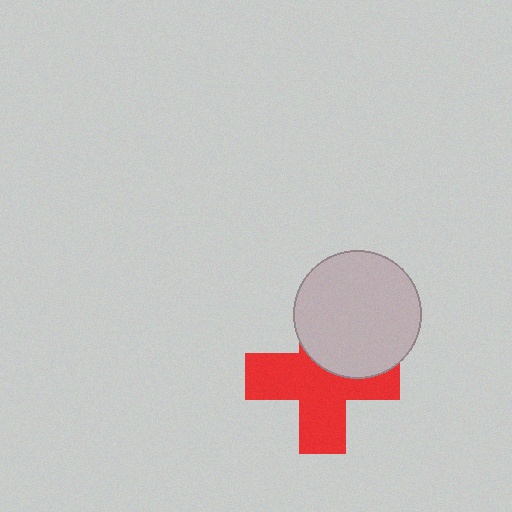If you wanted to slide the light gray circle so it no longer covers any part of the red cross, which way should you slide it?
Slide it up — that is the most direct way to separate the two shapes.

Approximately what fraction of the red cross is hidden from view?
Roughly 35% of the red cross is hidden behind the light gray circle.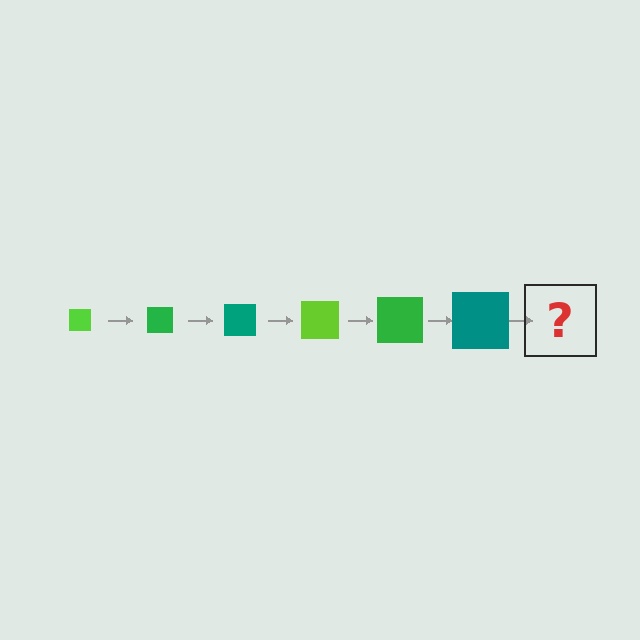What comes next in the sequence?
The next element should be a lime square, larger than the previous one.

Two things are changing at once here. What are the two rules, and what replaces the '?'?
The two rules are that the square grows larger each step and the color cycles through lime, green, and teal. The '?' should be a lime square, larger than the previous one.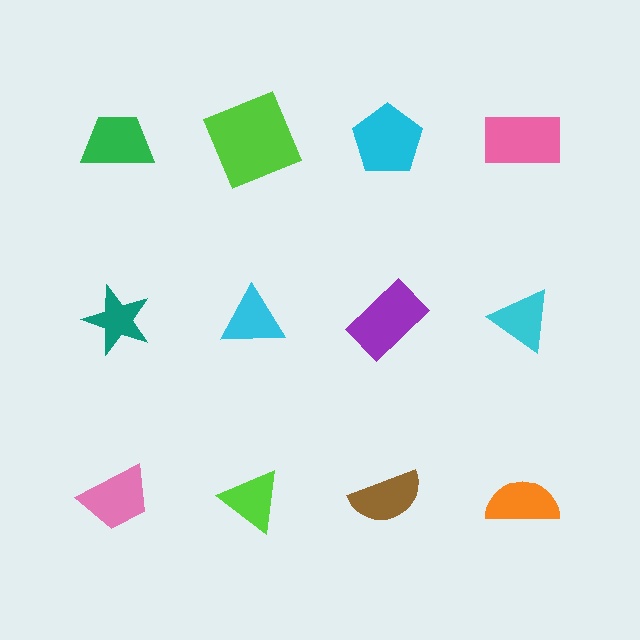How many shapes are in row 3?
4 shapes.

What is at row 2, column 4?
A cyan triangle.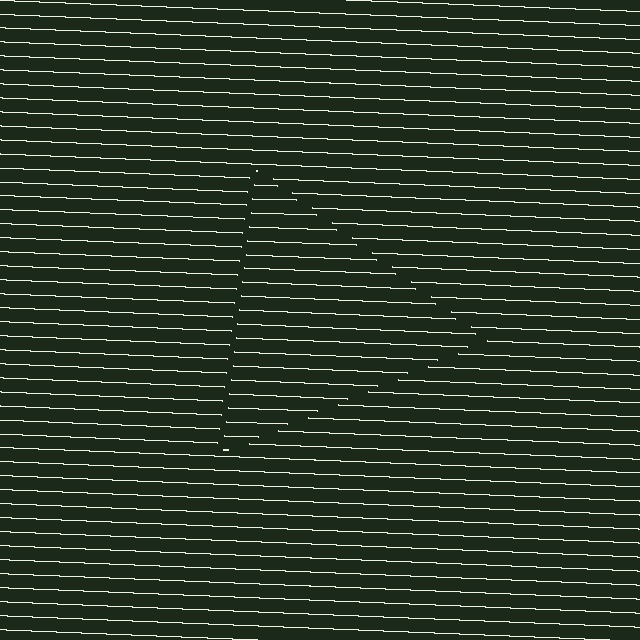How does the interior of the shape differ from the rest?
The interior of the shape contains the same grating, shifted by half a period — the contour is defined by the phase discontinuity where line-ends from the inner and outer gratings abut.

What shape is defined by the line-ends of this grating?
An illusory triangle. The interior of the shape contains the same grating, shifted by half a period — the contour is defined by the phase discontinuity where line-ends from the inner and outer gratings abut.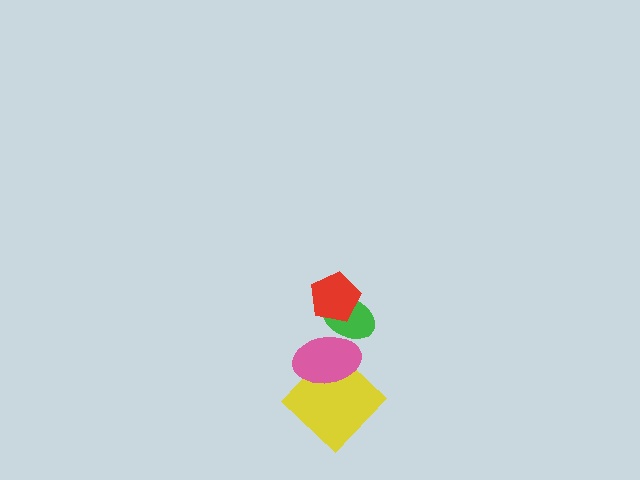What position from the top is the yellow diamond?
The yellow diamond is 4th from the top.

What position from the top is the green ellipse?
The green ellipse is 2nd from the top.